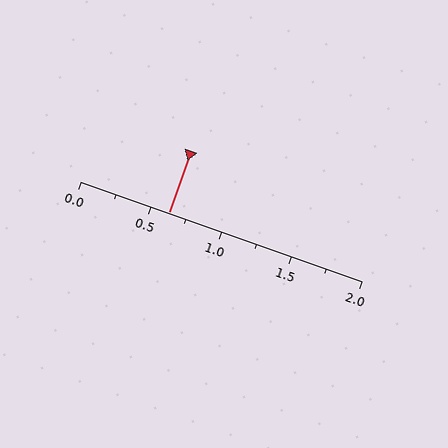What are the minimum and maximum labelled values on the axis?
The axis runs from 0.0 to 2.0.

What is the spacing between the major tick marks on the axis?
The major ticks are spaced 0.5 apart.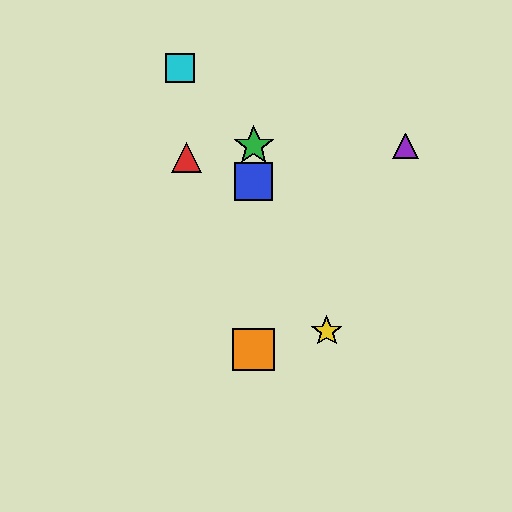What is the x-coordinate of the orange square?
The orange square is at x≈254.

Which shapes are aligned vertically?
The blue square, the green star, the orange square are aligned vertically.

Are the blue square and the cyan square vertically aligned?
No, the blue square is at x≈254 and the cyan square is at x≈180.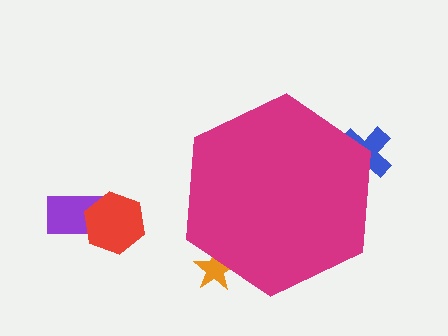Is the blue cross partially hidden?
Yes, the blue cross is partially hidden behind the magenta hexagon.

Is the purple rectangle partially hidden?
No, the purple rectangle is fully visible.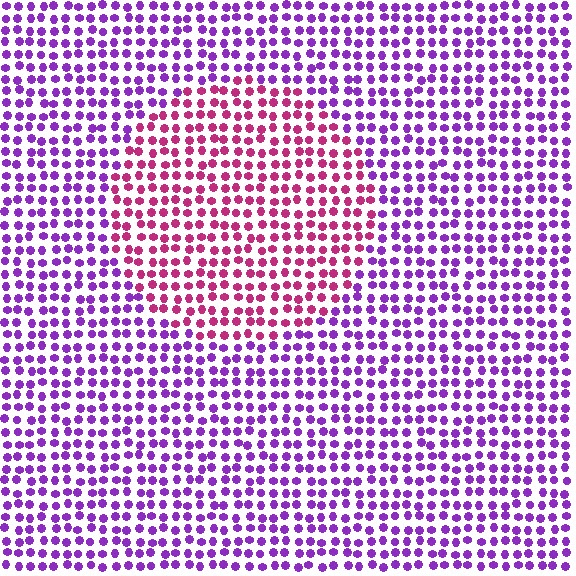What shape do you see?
I see a circle.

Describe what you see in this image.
The image is filled with small purple elements in a uniform arrangement. A circle-shaped region is visible where the elements are tinted to a slightly different hue, forming a subtle color boundary.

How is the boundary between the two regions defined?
The boundary is defined purely by a slight shift in hue (about 48 degrees). Spacing, size, and orientation are identical on both sides.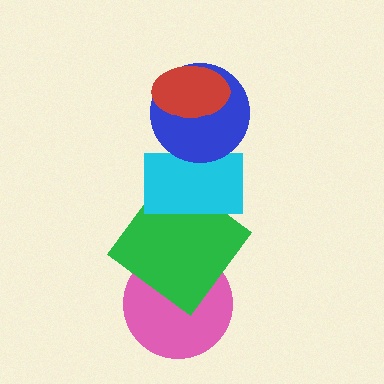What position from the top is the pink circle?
The pink circle is 5th from the top.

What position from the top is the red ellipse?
The red ellipse is 1st from the top.